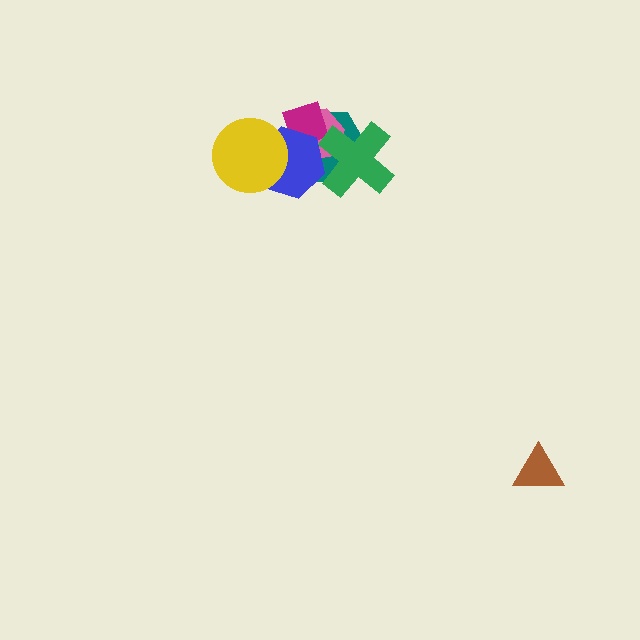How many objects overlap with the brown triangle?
0 objects overlap with the brown triangle.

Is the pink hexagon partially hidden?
Yes, it is partially covered by another shape.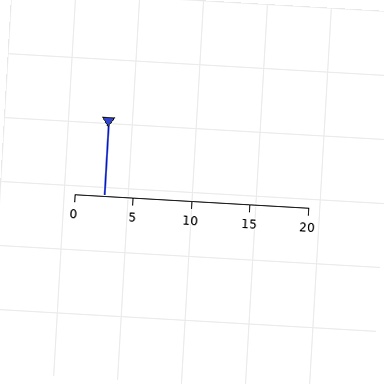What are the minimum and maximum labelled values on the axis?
The axis runs from 0 to 20.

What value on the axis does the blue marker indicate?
The marker indicates approximately 2.5.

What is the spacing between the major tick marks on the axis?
The major ticks are spaced 5 apart.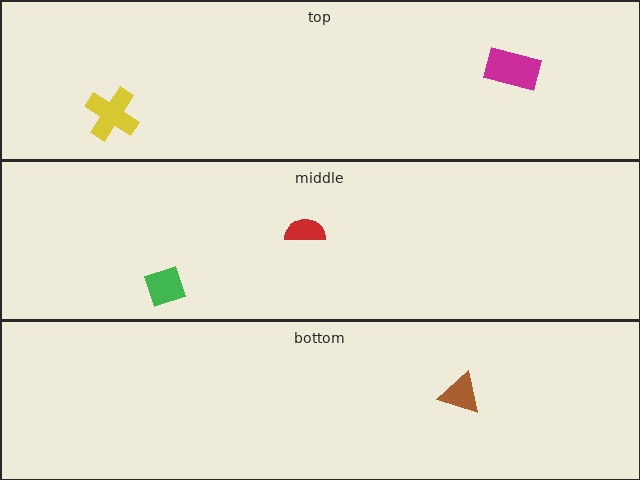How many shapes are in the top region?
2.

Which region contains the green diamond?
The middle region.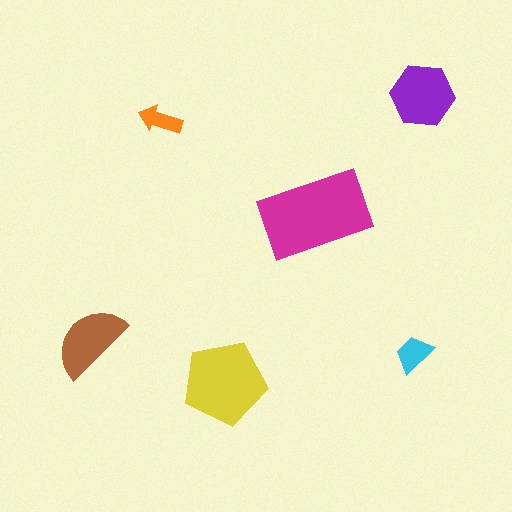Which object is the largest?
The magenta rectangle.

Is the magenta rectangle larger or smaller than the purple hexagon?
Larger.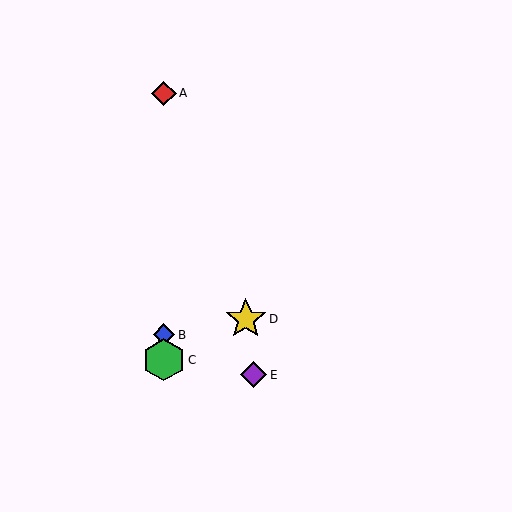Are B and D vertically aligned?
No, B is at x≈164 and D is at x≈246.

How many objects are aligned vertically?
3 objects (A, B, C) are aligned vertically.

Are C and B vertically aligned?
Yes, both are at x≈164.